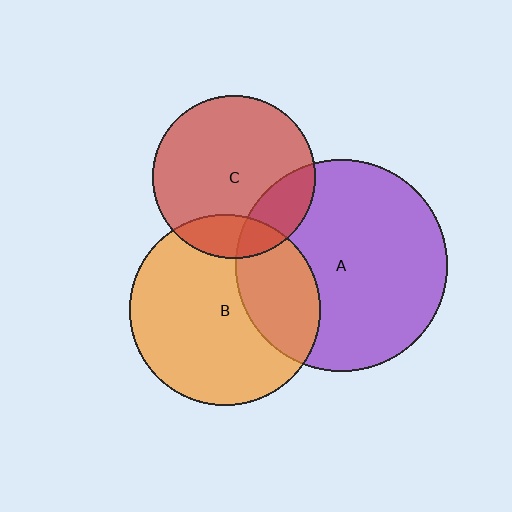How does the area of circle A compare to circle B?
Approximately 1.2 times.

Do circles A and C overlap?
Yes.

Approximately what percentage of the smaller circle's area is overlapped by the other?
Approximately 20%.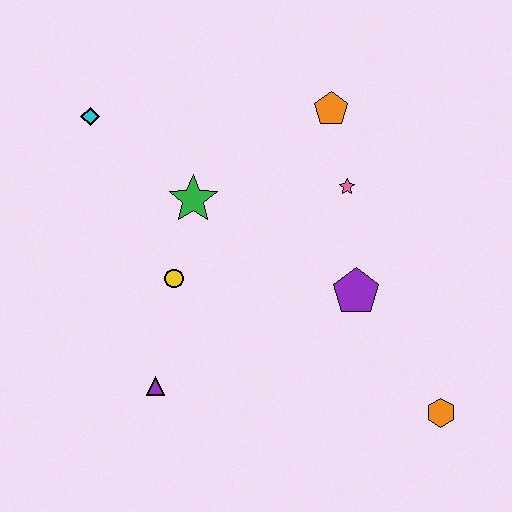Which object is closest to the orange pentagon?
The pink star is closest to the orange pentagon.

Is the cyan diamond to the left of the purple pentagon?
Yes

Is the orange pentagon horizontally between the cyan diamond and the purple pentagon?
Yes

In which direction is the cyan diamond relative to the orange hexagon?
The cyan diamond is to the left of the orange hexagon.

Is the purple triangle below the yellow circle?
Yes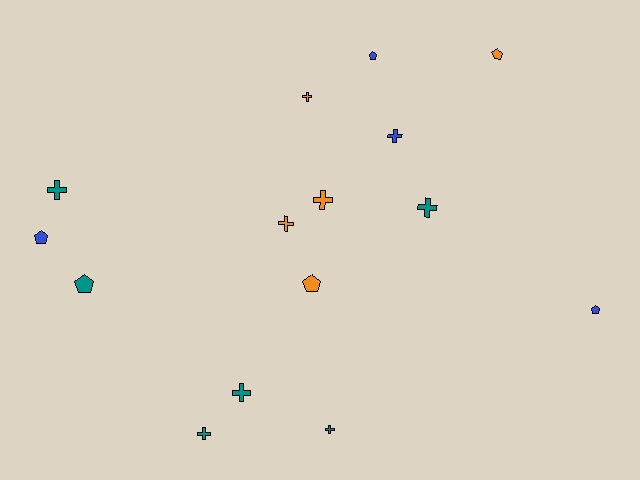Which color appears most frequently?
Teal, with 6 objects.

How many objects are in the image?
There are 15 objects.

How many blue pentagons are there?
There are 3 blue pentagons.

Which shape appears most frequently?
Cross, with 9 objects.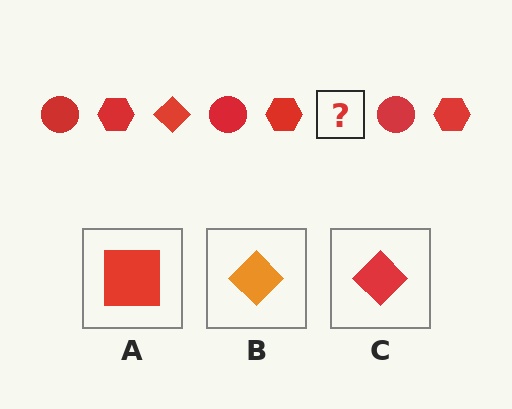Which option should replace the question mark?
Option C.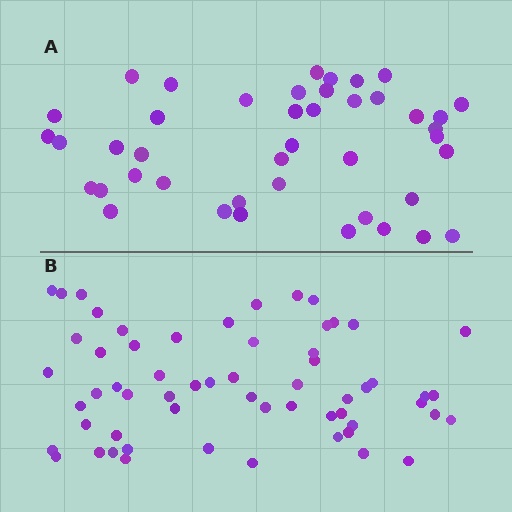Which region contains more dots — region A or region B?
Region B (the bottom region) has more dots.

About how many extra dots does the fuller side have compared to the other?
Region B has approximately 15 more dots than region A.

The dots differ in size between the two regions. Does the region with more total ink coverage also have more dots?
No. Region A has more total ink coverage because its dots are larger, but region B actually contains more individual dots. Total area can be misleading — the number of items is what matters here.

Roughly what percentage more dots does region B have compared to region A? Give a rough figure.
About 40% more.